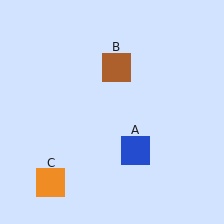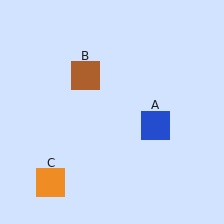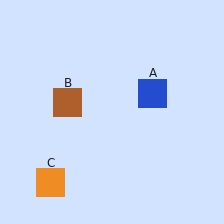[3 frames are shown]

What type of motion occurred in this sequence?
The blue square (object A), brown square (object B) rotated counterclockwise around the center of the scene.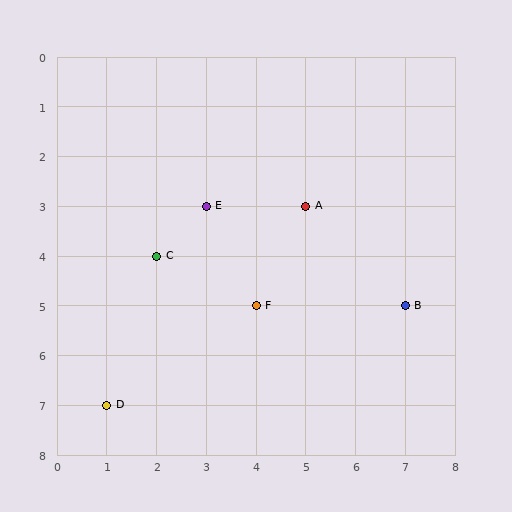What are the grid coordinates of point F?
Point F is at grid coordinates (4, 5).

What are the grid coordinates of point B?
Point B is at grid coordinates (7, 5).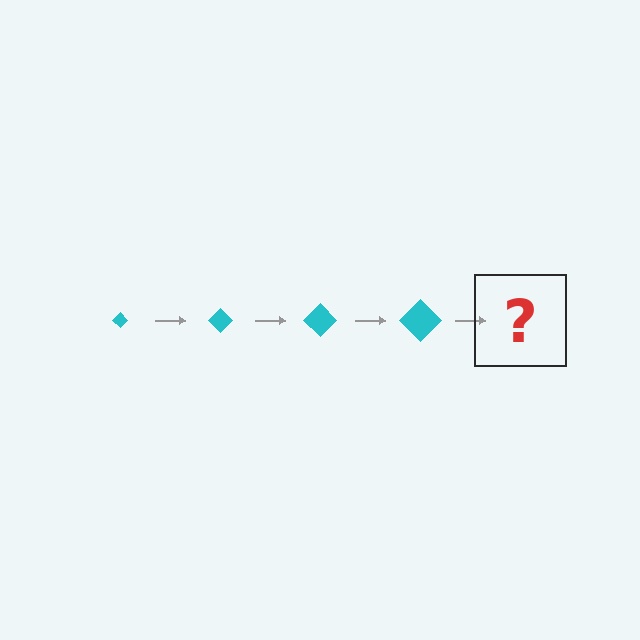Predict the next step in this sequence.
The next step is a cyan diamond, larger than the previous one.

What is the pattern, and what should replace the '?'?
The pattern is that the diamond gets progressively larger each step. The '?' should be a cyan diamond, larger than the previous one.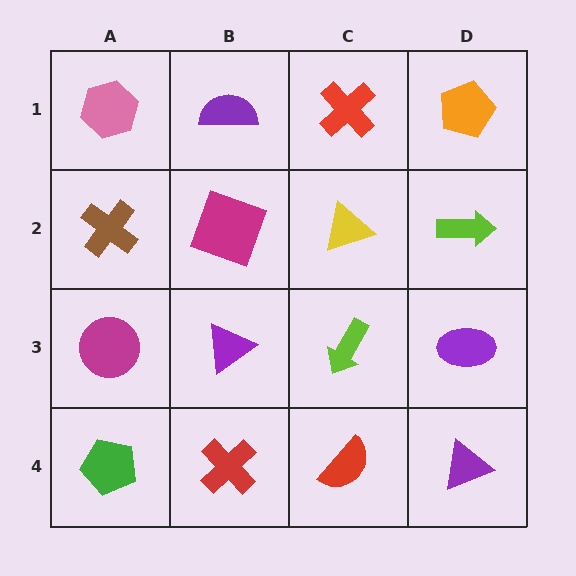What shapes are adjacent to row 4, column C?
A lime arrow (row 3, column C), a red cross (row 4, column B), a purple triangle (row 4, column D).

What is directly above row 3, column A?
A brown cross.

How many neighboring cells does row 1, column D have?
2.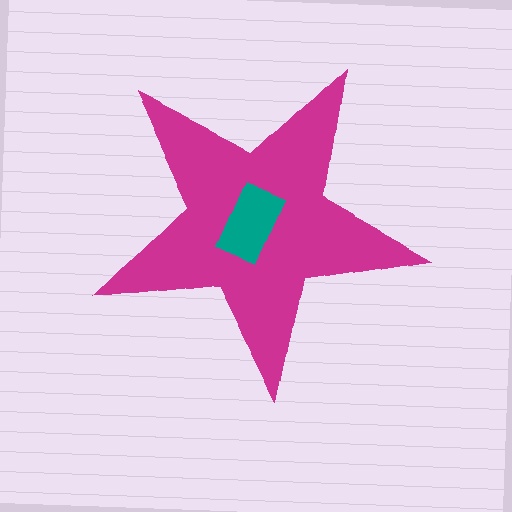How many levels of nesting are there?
2.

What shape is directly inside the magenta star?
The teal rectangle.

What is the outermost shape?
The magenta star.